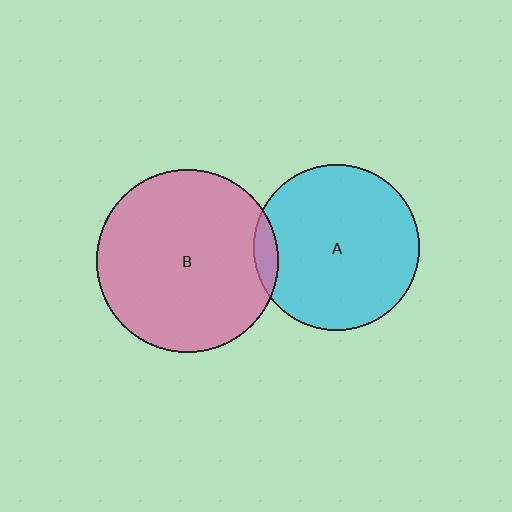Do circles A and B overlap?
Yes.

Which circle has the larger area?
Circle B (pink).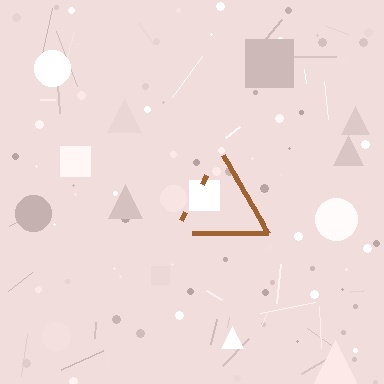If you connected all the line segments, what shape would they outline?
They would outline a triangle.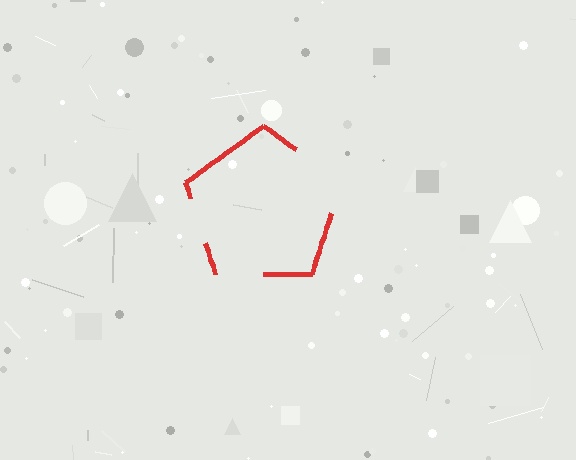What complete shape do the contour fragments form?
The contour fragments form a pentagon.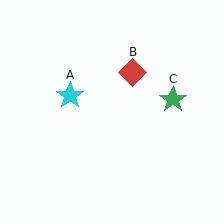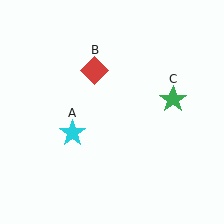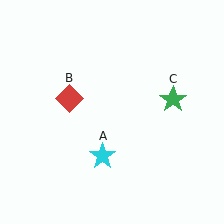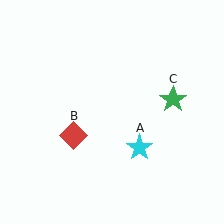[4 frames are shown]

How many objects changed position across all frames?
2 objects changed position: cyan star (object A), red diamond (object B).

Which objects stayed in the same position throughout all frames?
Green star (object C) remained stationary.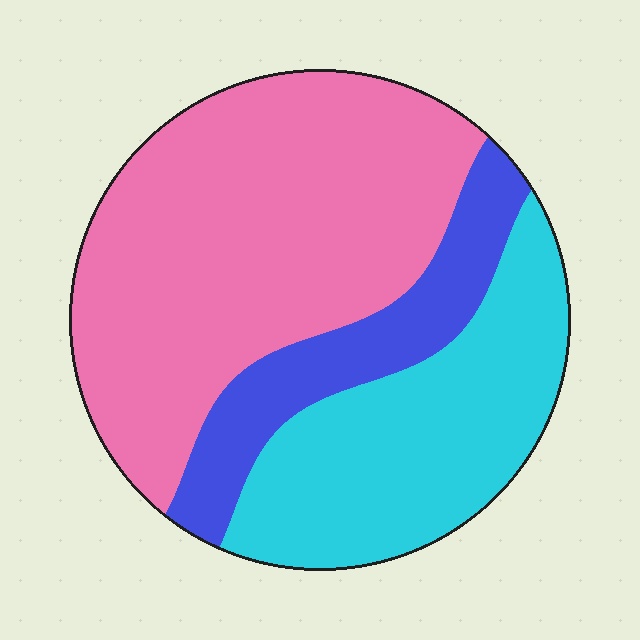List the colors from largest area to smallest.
From largest to smallest: pink, cyan, blue.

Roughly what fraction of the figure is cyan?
Cyan takes up about one third (1/3) of the figure.